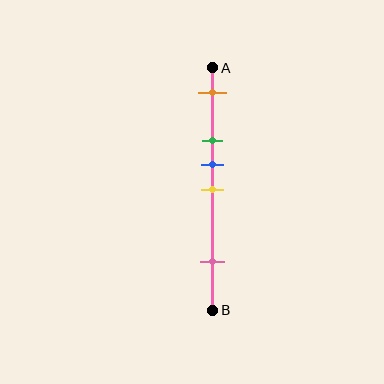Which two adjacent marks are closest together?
The blue and yellow marks are the closest adjacent pair.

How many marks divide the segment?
There are 5 marks dividing the segment.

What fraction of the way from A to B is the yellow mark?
The yellow mark is approximately 50% (0.5) of the way from A to B.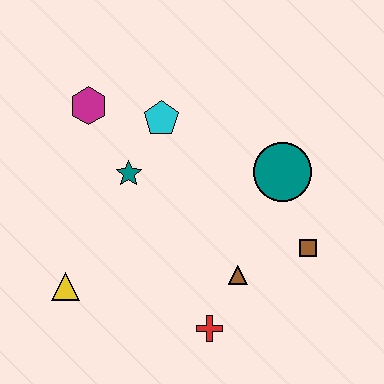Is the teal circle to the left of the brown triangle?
No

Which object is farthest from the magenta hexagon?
The brown square is farthest from the magenta hexagon.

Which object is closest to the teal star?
The cyan pentagon is closest to the teal star.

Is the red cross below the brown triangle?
Yes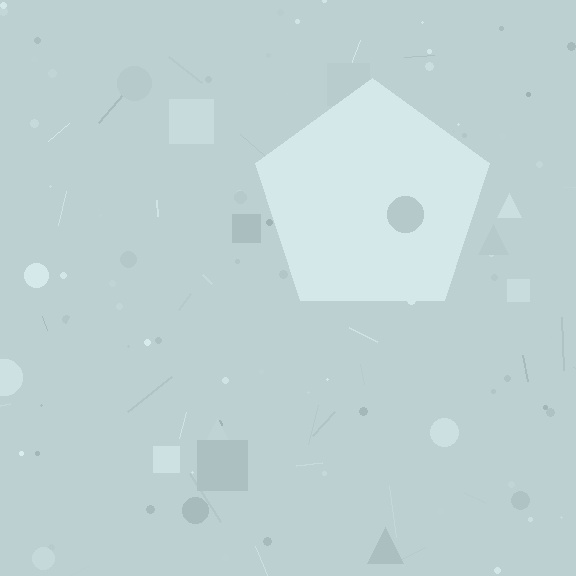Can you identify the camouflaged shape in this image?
The camouflaged shape is a pentagon.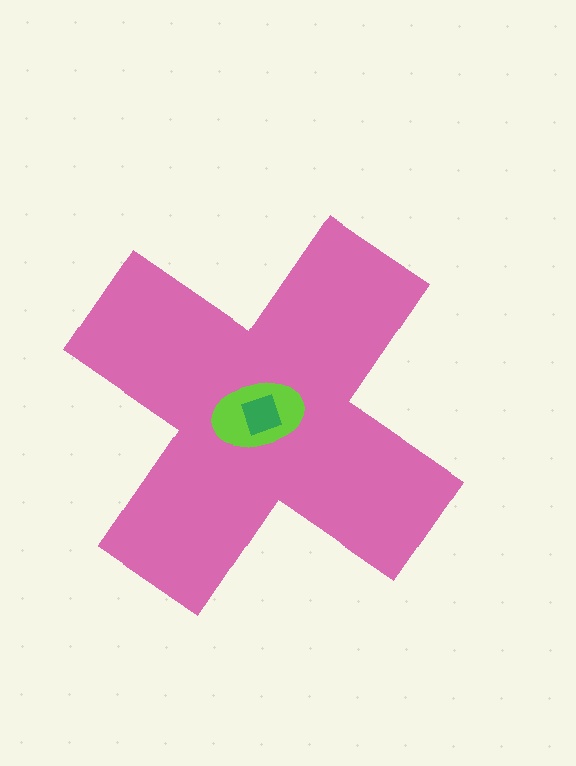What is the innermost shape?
The green diamond.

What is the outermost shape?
The pink cross.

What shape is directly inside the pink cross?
The lime ellipse.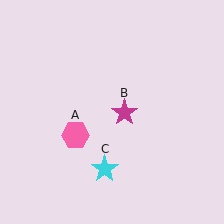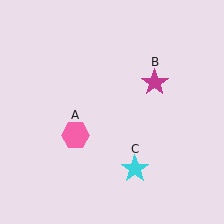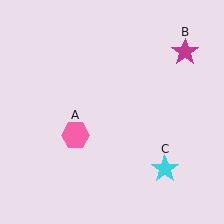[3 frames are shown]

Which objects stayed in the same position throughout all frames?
Pink hexagon (object A) remained stationary.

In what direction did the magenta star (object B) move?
The magenta star (object B) moved up and to the right.